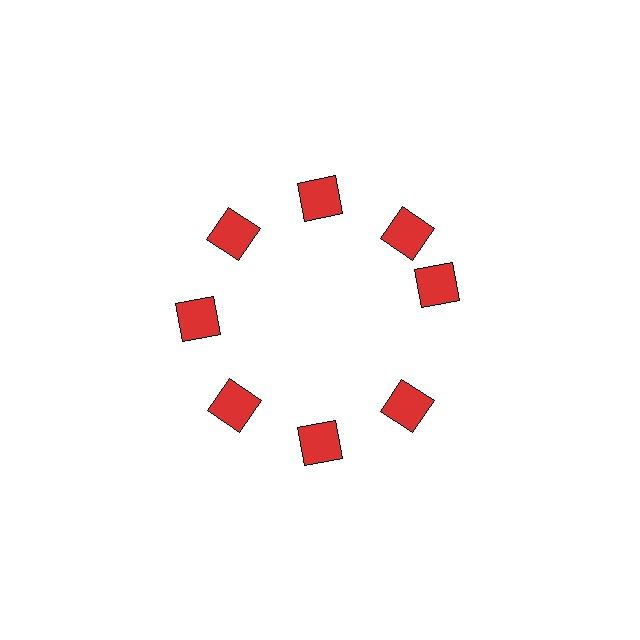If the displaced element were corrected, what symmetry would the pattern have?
It would have 8-fold rotational symmetry — the pattern would map onto itself every 45 degrees.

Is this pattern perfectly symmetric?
No. The 8 red squares are arranged in a ring, but one element near the 3 o'clock position is rotated out of alignment along the ring, breaking the 8-fold rotational symmetry.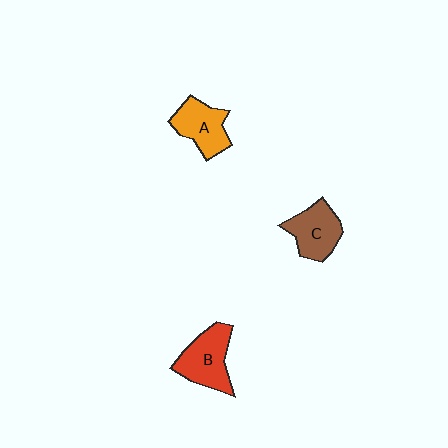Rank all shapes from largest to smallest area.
From largest to smallest: B (red), C (brown), A (orange).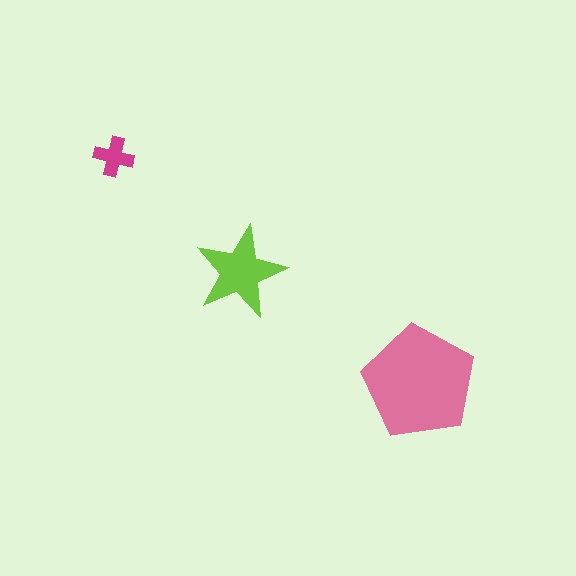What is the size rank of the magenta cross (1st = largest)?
3rd.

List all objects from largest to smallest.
The pink pentagon, the lime star, the magenta cross.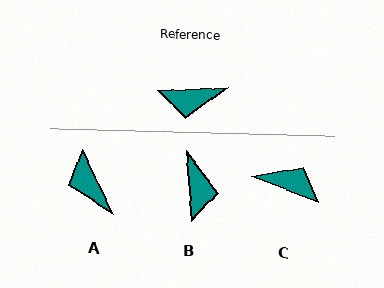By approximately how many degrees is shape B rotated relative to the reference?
Approximately 92 degrees counter-clockwise.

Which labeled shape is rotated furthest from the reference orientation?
C, about 156 degrees away.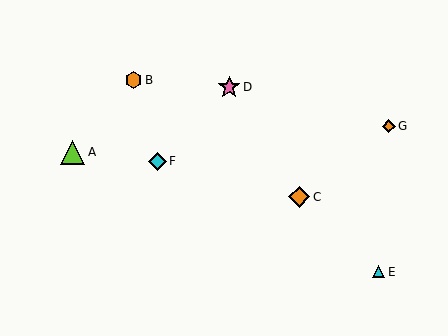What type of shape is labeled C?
Shape C is an orange diamond.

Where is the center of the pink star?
The center of the pink star is at (229, 87).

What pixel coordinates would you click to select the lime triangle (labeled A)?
Click at (73, 152) to select the lime triangle A.